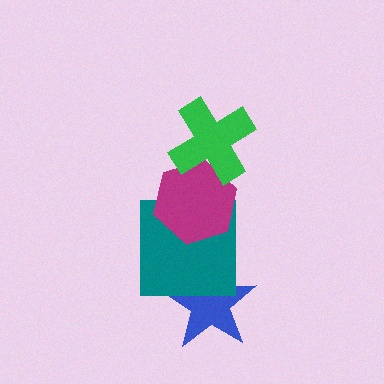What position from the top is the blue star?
The blue star is 4th from the top.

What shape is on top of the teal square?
The magenta hexagon is on top of the teal square.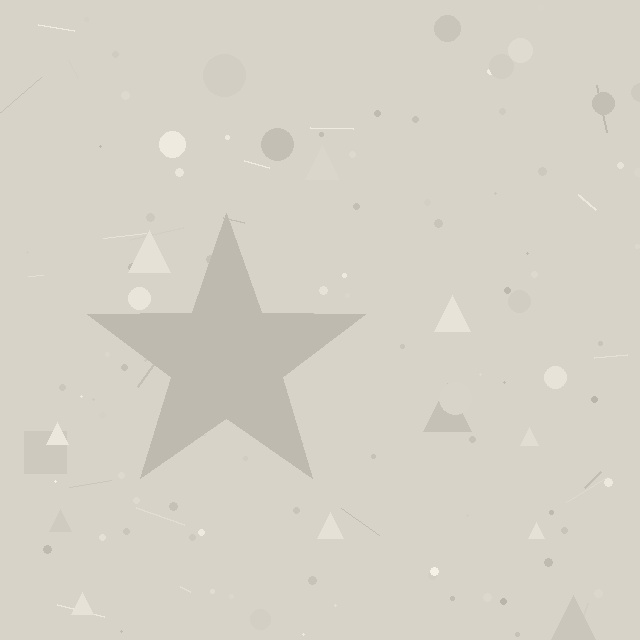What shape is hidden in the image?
A star is hidden in the image.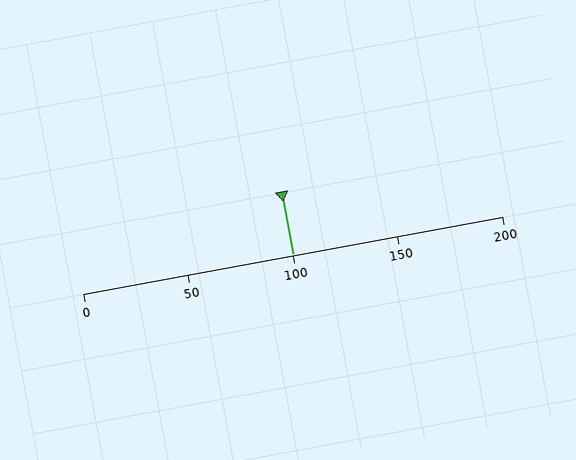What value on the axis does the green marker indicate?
The marker indicates approximately 100.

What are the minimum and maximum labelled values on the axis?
The axis runs from 0 to 200.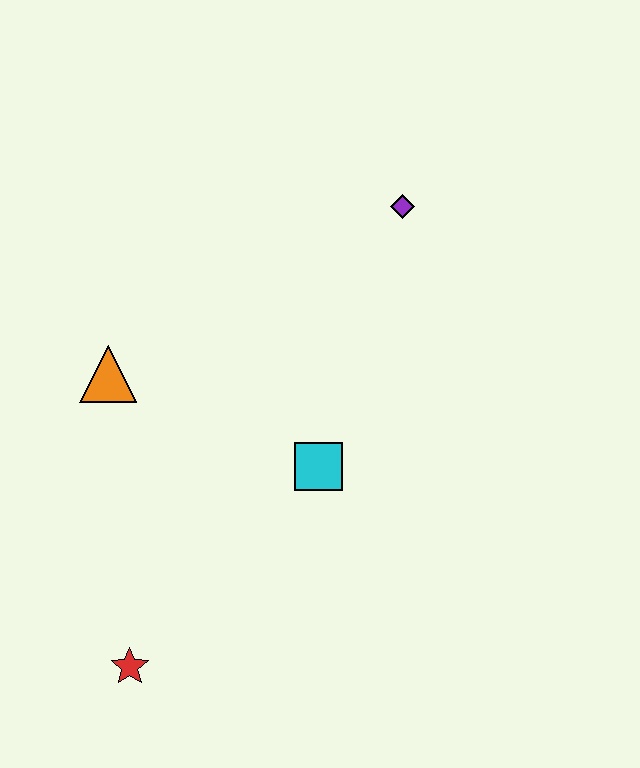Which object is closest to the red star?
The cyan square is closest to the red star.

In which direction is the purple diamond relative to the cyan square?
The purple diamond is above the cyan square.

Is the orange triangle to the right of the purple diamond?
No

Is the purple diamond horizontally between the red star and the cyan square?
No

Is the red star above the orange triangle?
No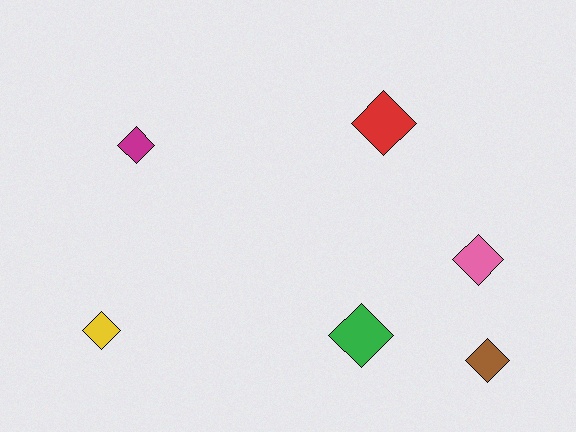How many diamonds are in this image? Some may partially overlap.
There are 6 diamonds.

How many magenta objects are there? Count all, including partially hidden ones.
There is 1 magenta object.